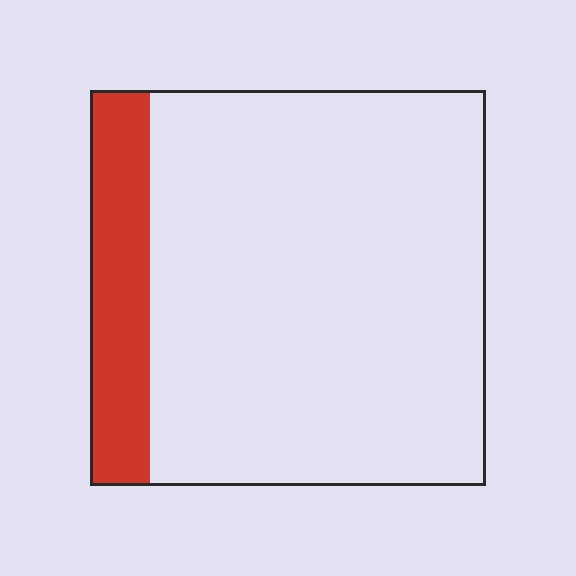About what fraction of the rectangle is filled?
About one sixth (1/6).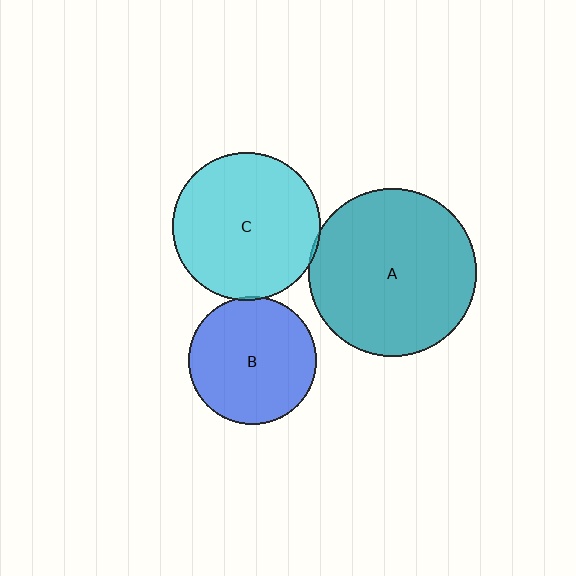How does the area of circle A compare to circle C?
Approximately 1.3 times.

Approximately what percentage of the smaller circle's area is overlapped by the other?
Approximately 5%.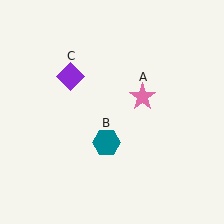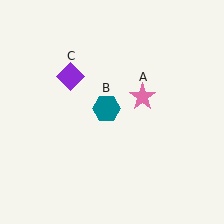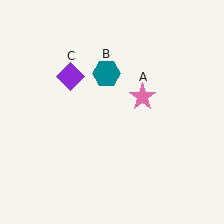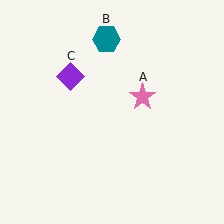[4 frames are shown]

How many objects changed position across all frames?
1 object changed position: teal hexagon (object B).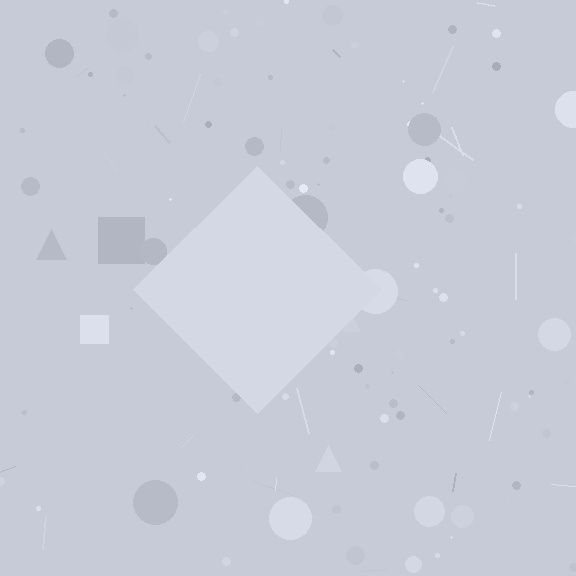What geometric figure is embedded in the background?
A diamond is embedded in the background.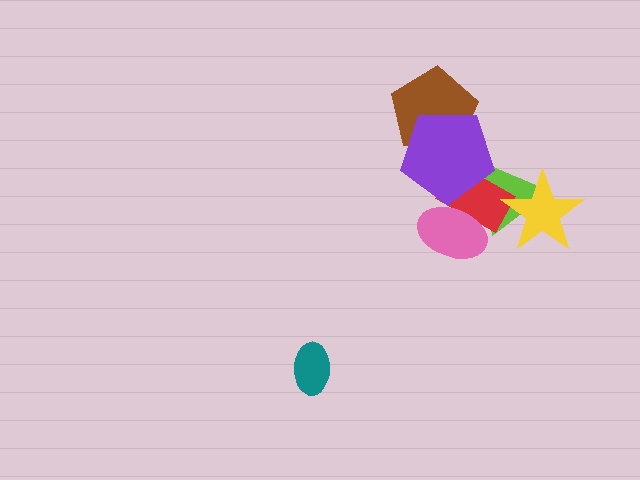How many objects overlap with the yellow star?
2 objects overlap with the yellow star.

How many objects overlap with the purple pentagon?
4 objects overlap with the purple pentagon.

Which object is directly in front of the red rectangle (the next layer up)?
The pink ellipse is directly in front of the red rectangle.